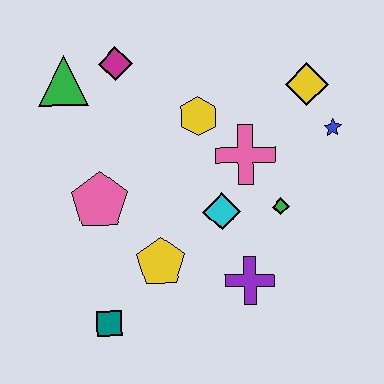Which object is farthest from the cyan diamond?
The green triangle is farthest from the cyan diamond.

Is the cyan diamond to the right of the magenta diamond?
Yes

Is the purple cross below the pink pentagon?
Yes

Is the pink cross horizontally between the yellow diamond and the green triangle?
Yes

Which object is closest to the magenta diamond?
The green triangle is closest to the magenta diamond.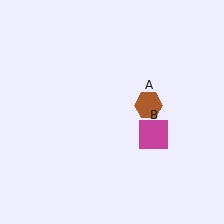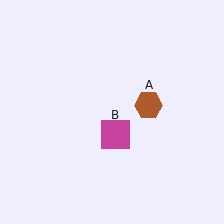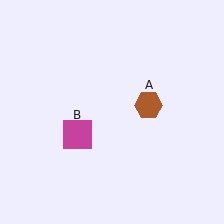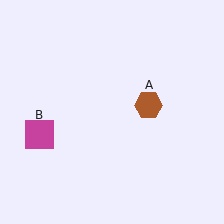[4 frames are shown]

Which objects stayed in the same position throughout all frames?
Brown hexagon (object A) remained stationary.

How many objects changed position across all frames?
1 object changed position: magenta square (object B).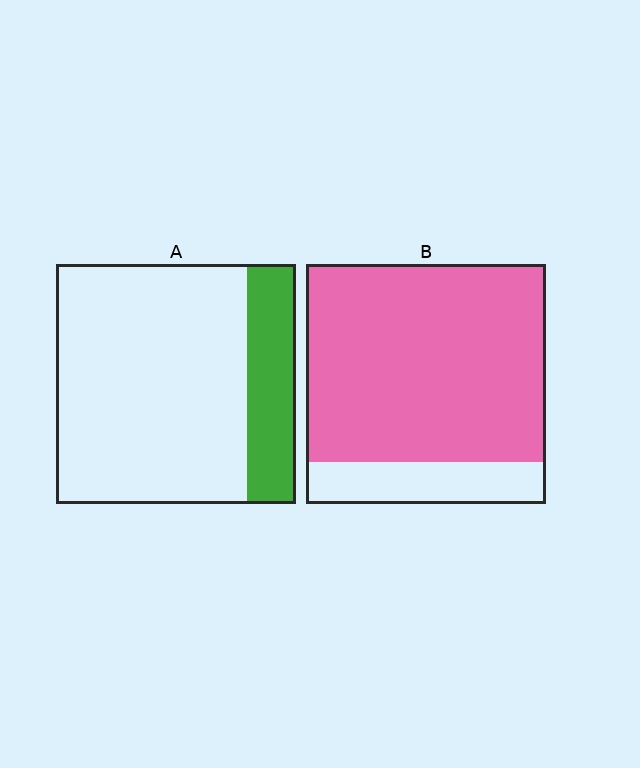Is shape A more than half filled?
No.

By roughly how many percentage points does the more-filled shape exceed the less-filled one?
By roughly 60 percentage points (B over A).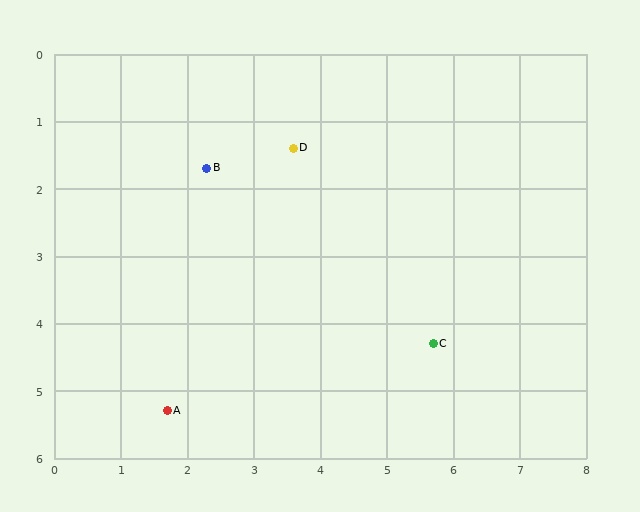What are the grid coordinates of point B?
Point B is at approximately (2.3, 1.7).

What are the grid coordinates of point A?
Point A is at approximately (1.7, 5.3).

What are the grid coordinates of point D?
Point D is at approximately (3.6, 1.4).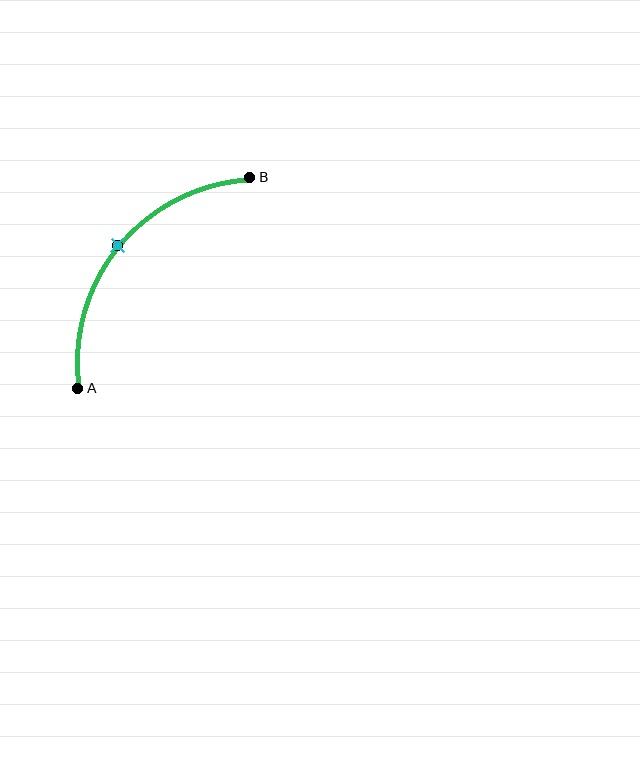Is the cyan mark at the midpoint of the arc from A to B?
Yes. The cyan mark lies on the arc at equal arc-length from both A and B — it is the arc midpoint.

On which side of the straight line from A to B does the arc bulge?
The arc bulges above and to the left of the straight line connecting A and B.